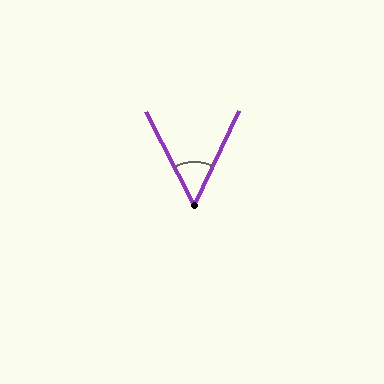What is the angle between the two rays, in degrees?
Approximately 53 degrees.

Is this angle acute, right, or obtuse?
It is acute.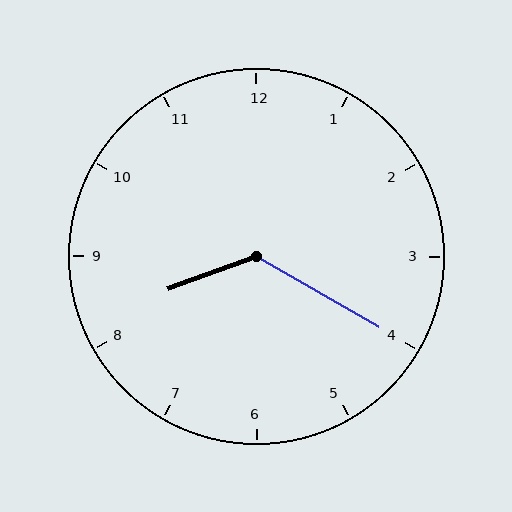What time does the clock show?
8:20.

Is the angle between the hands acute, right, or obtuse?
It is obtuse.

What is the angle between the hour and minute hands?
Approximately 130 degrees.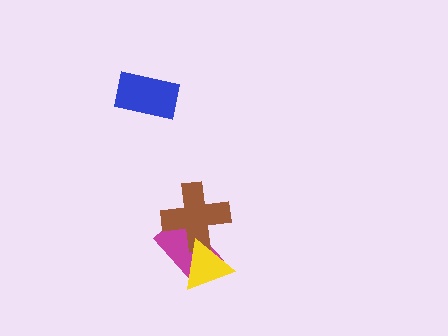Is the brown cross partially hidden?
Yes, it is partially covered by another shape.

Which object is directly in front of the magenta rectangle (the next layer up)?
The brown cross is directly in front of the magenta rectangle.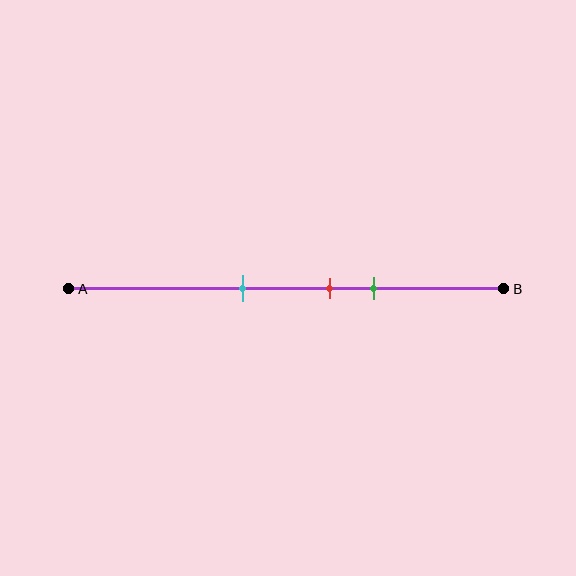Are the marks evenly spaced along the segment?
Yes, the marks are approximately evenly spaced.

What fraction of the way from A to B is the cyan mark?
The cyan mark is approximately 40% (0.4) of the way from A to B.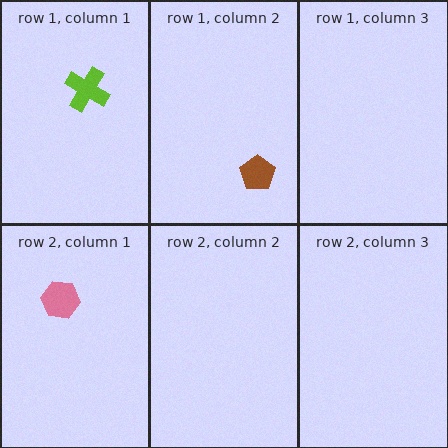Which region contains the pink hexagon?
The row 2, column 1 region.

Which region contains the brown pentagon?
The row 1, column 2 region.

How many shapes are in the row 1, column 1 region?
1.